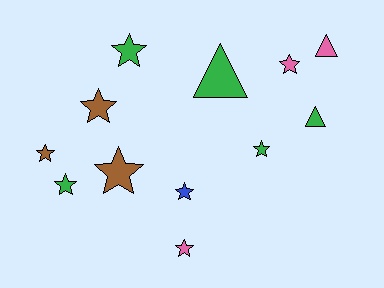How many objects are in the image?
There are 12 objects.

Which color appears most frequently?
Green, with 5 objects.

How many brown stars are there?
There are 3 brown stars.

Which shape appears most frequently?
Star, with 9 objects.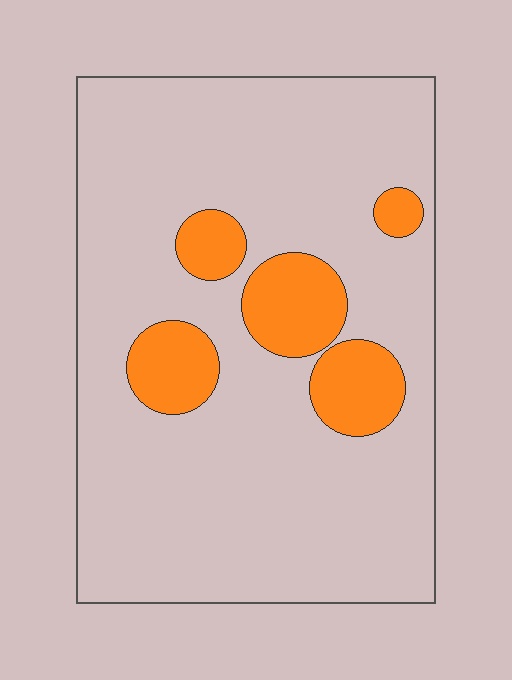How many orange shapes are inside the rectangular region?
5.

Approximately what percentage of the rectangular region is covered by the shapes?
Approximately 15%.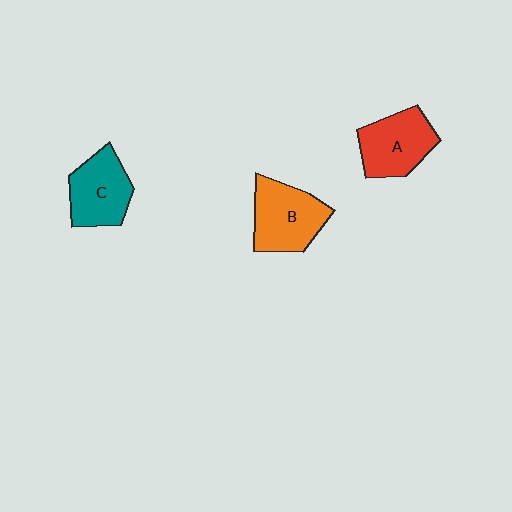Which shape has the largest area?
Shape B (orange).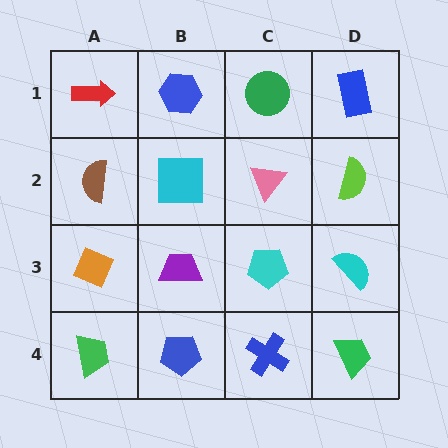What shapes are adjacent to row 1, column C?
A pink triangle (row 2, column C), a blue hexagon (row 1, column B), a blue rectangle (row 1, column D).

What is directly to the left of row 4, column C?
A blue pentagon.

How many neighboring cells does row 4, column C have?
3.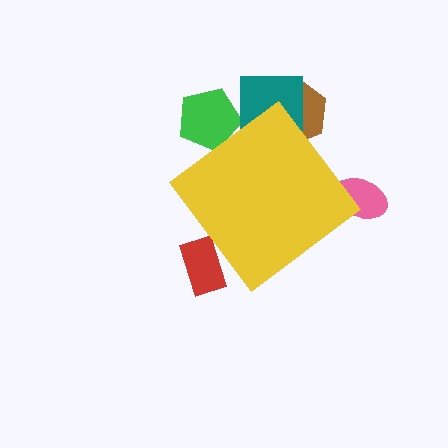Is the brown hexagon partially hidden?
Yes, the brown hexagon is partially hidden behind the yellow diamond.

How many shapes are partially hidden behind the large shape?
5 shapes are partially hidden.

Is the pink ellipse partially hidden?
Yes, the pink ellipse is partially hidden behind the yellow diamond.